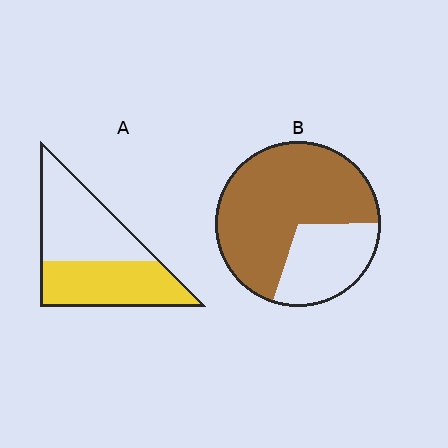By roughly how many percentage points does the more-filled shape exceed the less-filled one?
By roughly 20 percentage points (B over A).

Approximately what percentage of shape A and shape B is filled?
A is approximately 50% and B is approximately 70%.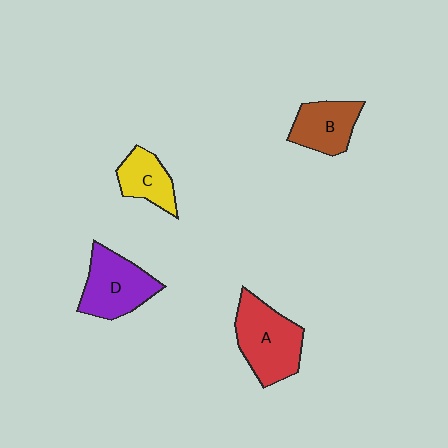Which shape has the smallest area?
Shape C (yellow).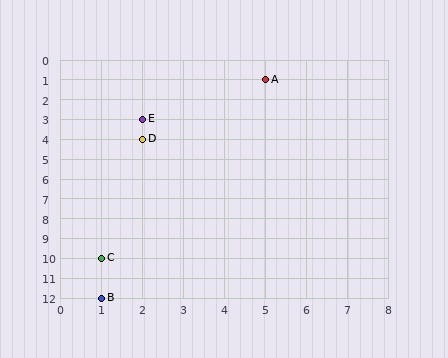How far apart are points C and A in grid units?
Points C and A are 4 columns and 9 rows apart (about 9.8 grid units diagonally).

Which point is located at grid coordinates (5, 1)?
Point A is at (5, 1).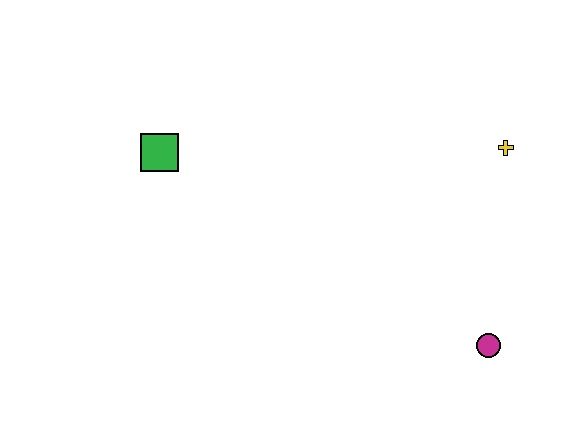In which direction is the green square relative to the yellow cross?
The green square is to the left of the yellow cross.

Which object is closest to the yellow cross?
The magenta circle is closest to the yellow cross.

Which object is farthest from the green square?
The magenta circle is farthest from the green square.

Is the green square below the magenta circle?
No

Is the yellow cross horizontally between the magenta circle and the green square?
No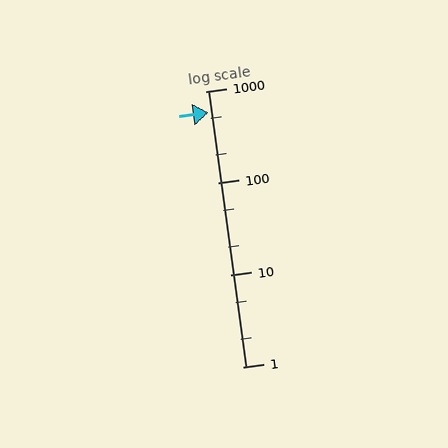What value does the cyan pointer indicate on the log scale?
The pointer indicates approximately 580.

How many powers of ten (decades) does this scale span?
The scale spans 3 decades, from 1 to 1000.